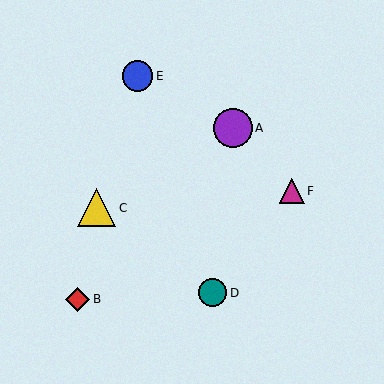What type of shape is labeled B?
Shape B is a red diamond.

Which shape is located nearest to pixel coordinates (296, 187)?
The magenta triangle (labeled F) at (292, 191) is nearest to that location.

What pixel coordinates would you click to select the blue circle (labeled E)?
Click at (138, 76) to select the blue circle E.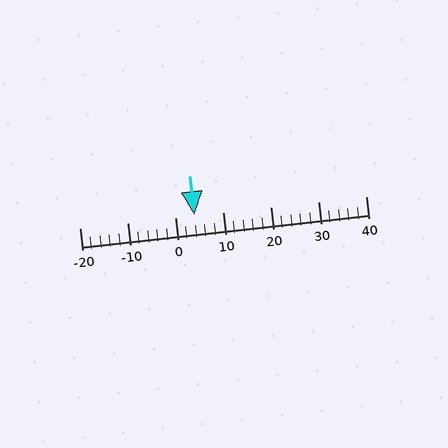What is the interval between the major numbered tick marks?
The major tick marks are spaced 10 units apart.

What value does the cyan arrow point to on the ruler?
The cyan arrow points to approximately 4.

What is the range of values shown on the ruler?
The ruler shows values from -20 to 40.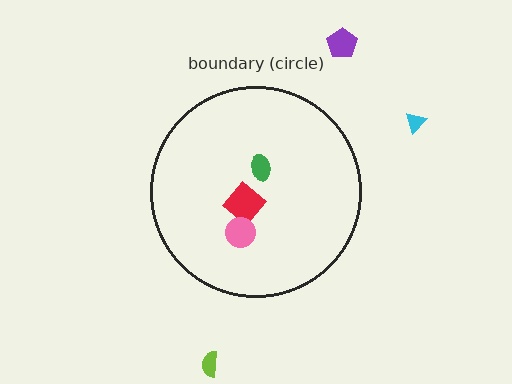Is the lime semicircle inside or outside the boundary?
Outside.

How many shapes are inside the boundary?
3 inside, 3 outside.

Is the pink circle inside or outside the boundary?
Inside.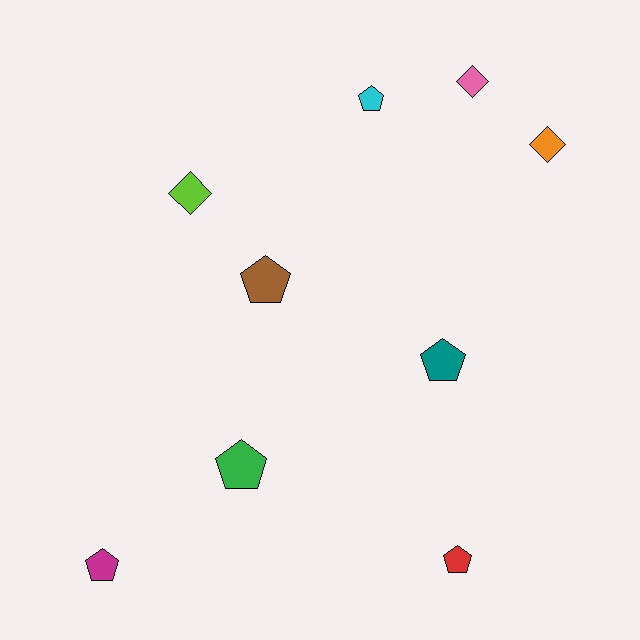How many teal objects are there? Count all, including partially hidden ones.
There is 1 teal object.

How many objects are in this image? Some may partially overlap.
There are 9 objects.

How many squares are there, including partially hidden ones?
There are no squares.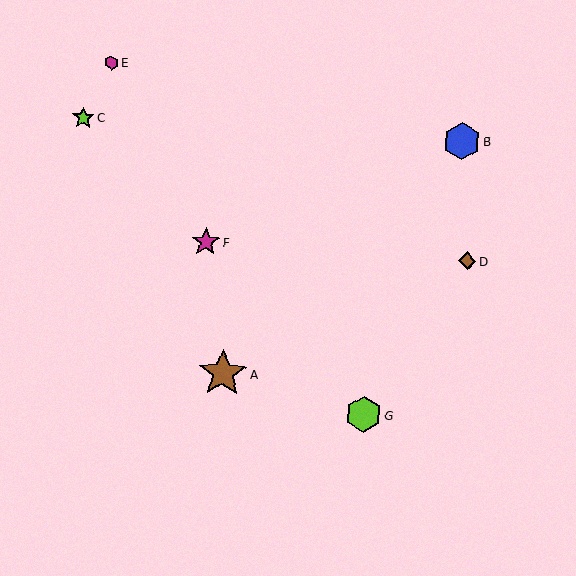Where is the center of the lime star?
The center of the lime star is at (83, 118).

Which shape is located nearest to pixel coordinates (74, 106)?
The lime star (labeled C) at (83, 118) is nearest to that location.